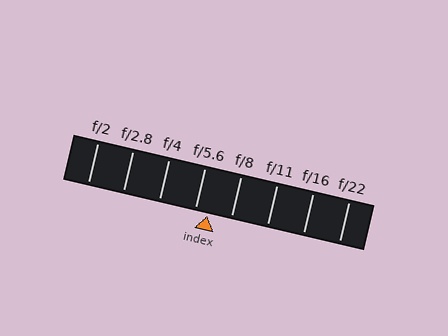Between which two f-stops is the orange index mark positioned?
The index mark is between f/5.6 and f/8.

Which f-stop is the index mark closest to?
The index mark is closest to f/5.6.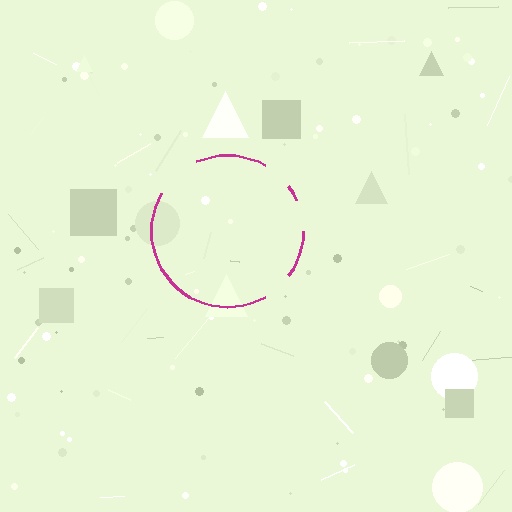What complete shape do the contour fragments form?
The contour fragments form a circle.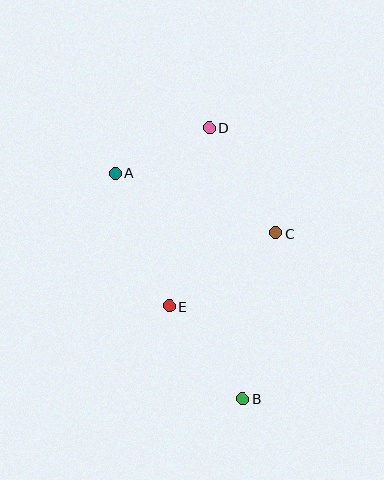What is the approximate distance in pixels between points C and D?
The distance between C and D is approximately 124 pixels.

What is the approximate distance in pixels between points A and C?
The distance between A and C is approximately 171 pixels.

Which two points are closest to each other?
Points A and D are closest to each other.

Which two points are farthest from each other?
Points B and D are farthest from each other.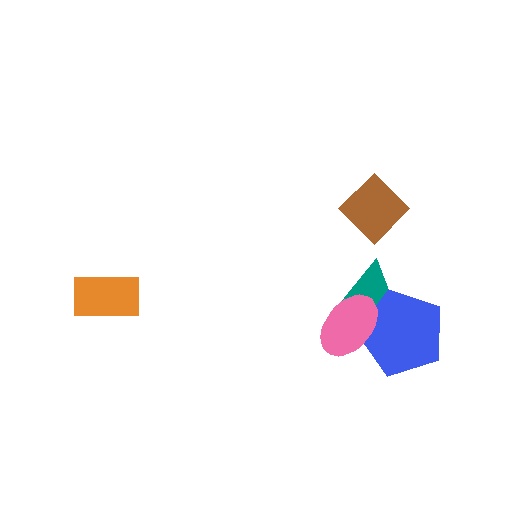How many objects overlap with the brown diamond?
0 objects overlap with the brown diamond.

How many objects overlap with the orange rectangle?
0 objects overlap with the orange rectangle.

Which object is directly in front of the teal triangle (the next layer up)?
The blue pentagon is directly in front of the teal triangle.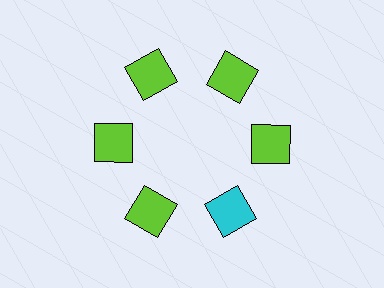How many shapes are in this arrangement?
There are 6 shapes arranged in a ring pattern.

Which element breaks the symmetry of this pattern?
The cyan square at roughly the 5 o'clock position breaks the symmetry. All other shapes are lime squares.